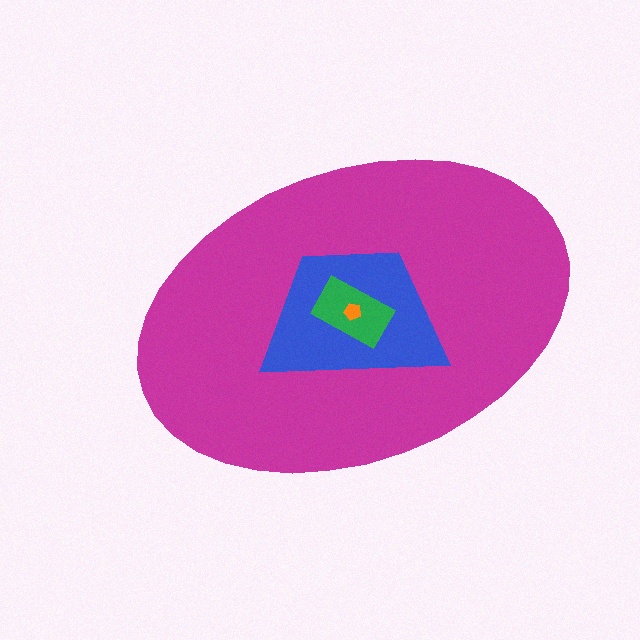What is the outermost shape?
The magenta ellipse.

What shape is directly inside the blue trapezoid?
The green rectangle.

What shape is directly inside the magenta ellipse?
The blue trapezoid.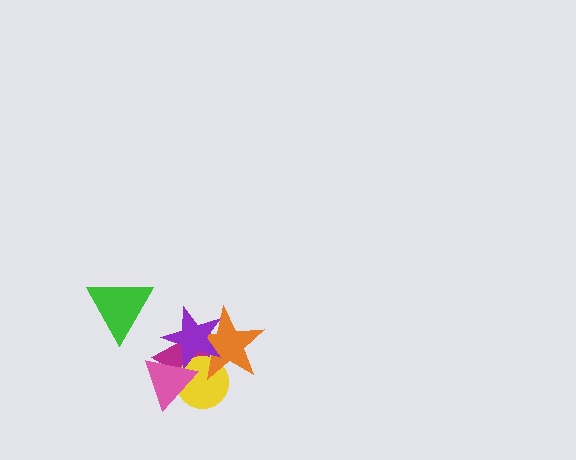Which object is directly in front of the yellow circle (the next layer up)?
The orange star is directly in front of the yellow circle.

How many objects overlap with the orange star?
3 objects overlap with the orange star.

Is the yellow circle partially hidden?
Yes, it is partially covered by another shape.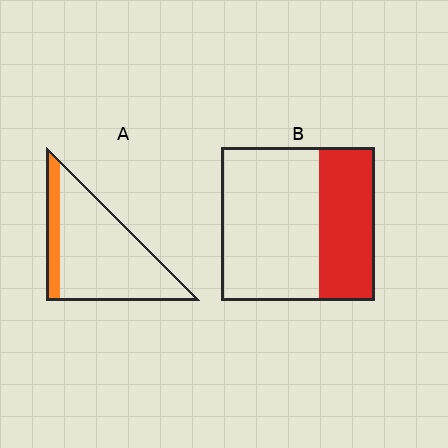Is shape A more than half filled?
No.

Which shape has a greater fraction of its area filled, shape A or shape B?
Shape B.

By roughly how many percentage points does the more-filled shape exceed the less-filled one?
By roughly 20 percentage points (B over A).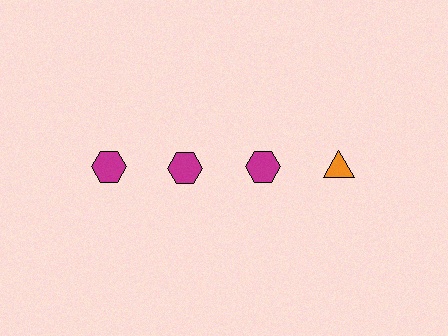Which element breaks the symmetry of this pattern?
The orange triangle in the top row, second from right column breaks the symmetry. All other shapes are magenta hexagons.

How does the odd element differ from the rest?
It differs in both color (orange instead of magenta) and shape (triangle instead of hexagon).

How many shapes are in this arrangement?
There are 4 shapes arranged in a grid pattern.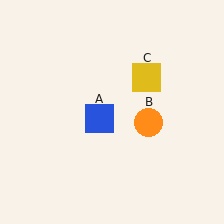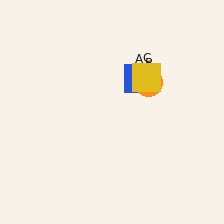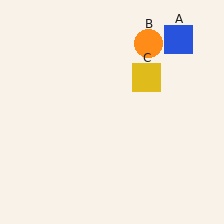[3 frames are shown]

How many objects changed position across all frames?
2 objects changed position: blue square (object A), orange circle (object B).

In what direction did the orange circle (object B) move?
The orange circle (object B) moved up.